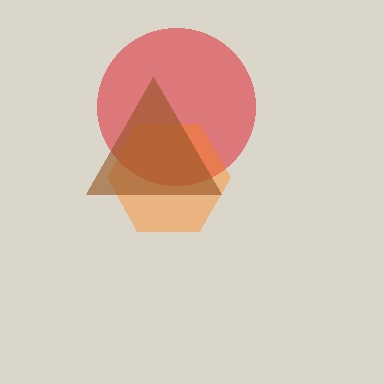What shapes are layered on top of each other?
The layered shapes are: a red circle, an orange hexagon, a brown triangle.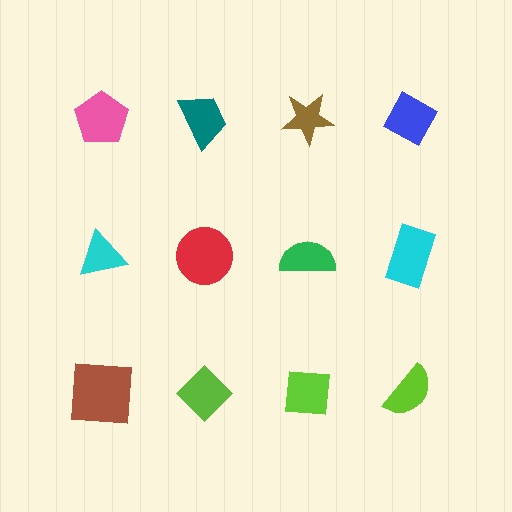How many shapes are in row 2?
4 shapes.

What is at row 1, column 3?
A brown star.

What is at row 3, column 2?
A lime diamond.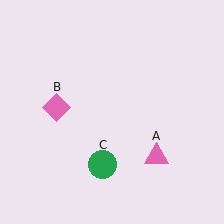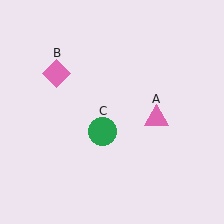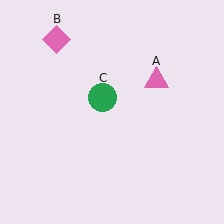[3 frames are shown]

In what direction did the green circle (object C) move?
The green circle (object C) moved up.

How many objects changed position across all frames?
3 objects changed position: pink triangle (object A), pink diamond (object B), green circle (object C).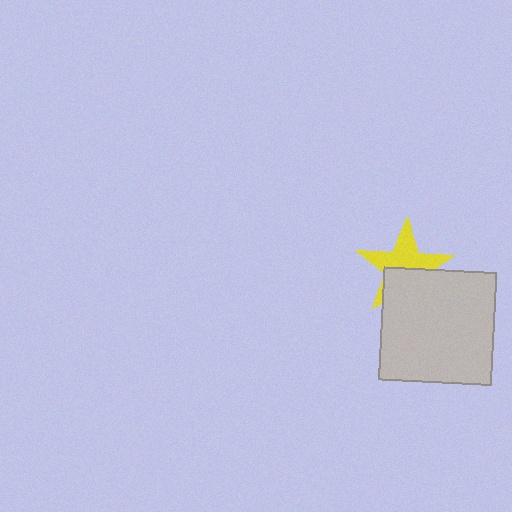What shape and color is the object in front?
The object in front is a light gray square.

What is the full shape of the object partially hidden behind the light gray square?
The partially hidden object is a yellow star.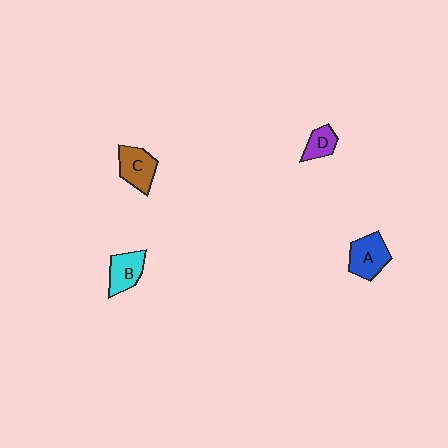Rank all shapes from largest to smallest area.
From largest to smallest: A (blue), C (brown), B (cyan), D (purple).